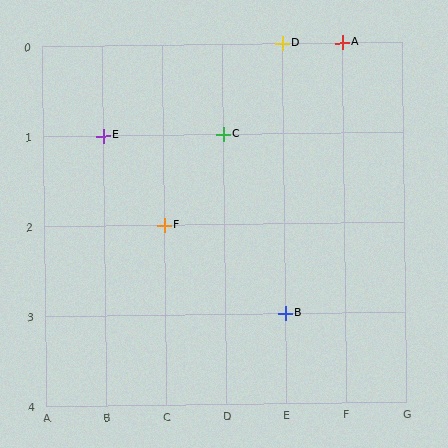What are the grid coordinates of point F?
Point F is at grid coordinates (C, 2).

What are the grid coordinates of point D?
Point D is at grid coordinates (E, 0).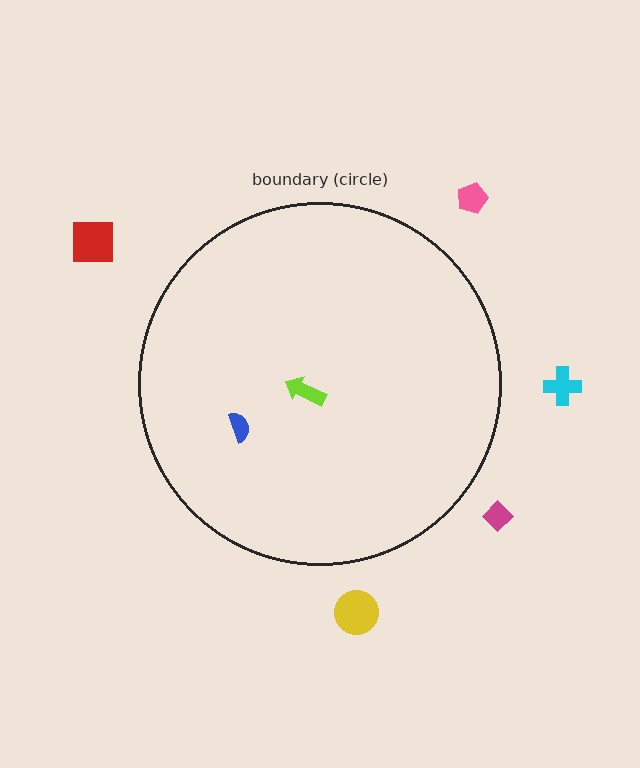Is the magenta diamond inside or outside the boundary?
Outside.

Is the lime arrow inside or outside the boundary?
Inside.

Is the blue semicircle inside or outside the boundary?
Inside.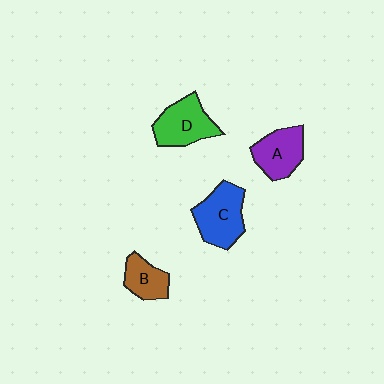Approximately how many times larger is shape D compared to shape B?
Approximately 1.5 times.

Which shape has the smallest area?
Shape B (brown).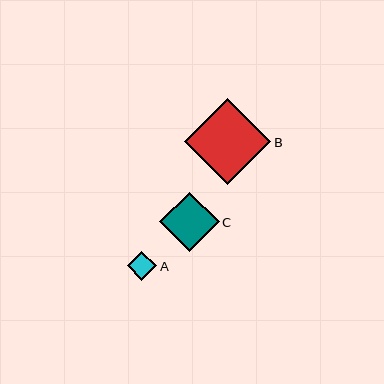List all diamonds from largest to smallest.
From largest to smallest: B, C, A.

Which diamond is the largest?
Diamond B is the largest with a size of approximately 86 pixels.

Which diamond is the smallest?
Diamond A is the smallest with a size of approximately 29 pixels.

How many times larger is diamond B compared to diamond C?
Diamond B is approximately 1.5 times the size of diamond C.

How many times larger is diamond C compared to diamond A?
Diamond C is approximately 2.0 times the size of diamond A.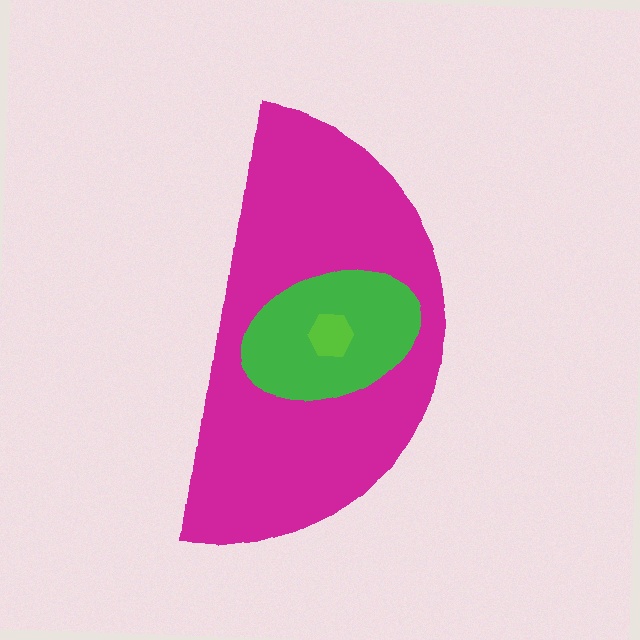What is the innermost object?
The lime hexagon.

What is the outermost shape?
The magenta semicircle.